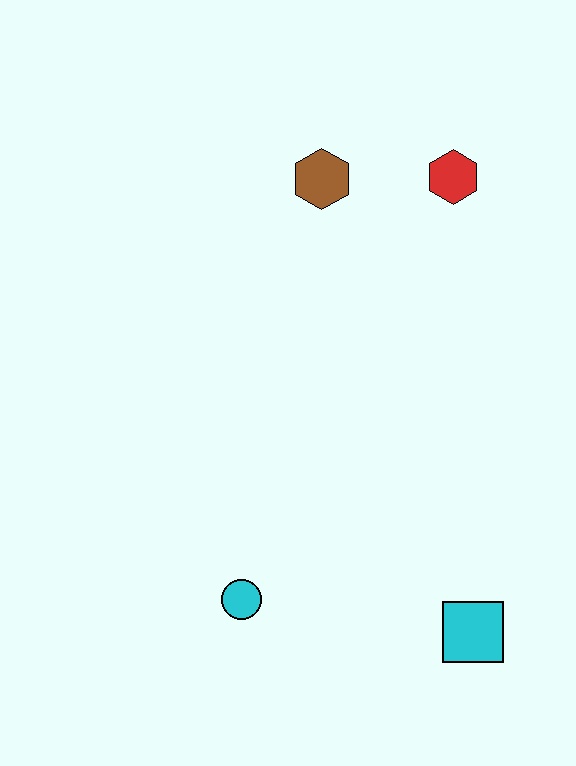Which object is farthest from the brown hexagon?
The cyan square is farthest from the brown hexagon.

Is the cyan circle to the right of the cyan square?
No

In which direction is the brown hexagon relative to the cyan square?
The brown hexagon is above the cyan square.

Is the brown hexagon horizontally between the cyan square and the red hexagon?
No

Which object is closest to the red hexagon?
The brown hexagon is closest to the red hexagon.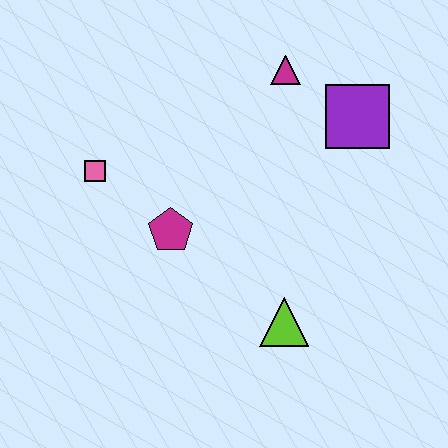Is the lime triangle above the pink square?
No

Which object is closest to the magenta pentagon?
The pink square is closest to the magenta pentagon.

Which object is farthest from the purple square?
The pink square is farthest from the purple square.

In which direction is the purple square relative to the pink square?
The purple square is to the right of the pink square.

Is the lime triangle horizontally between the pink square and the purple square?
Yes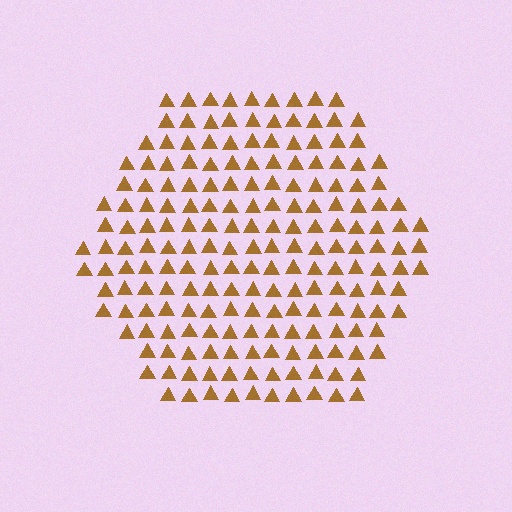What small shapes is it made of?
It is made of small triangles.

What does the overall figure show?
The overall figure shows a hexagon.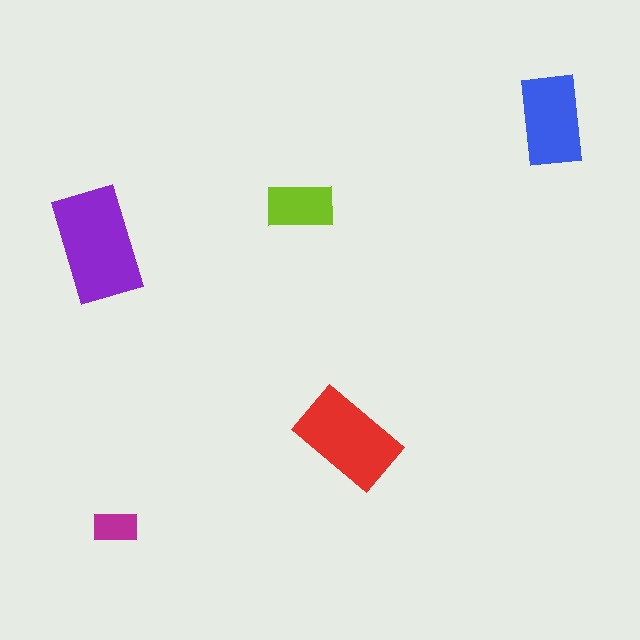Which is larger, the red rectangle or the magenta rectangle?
The red one.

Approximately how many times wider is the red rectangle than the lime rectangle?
About 1.5 times wider.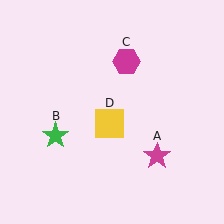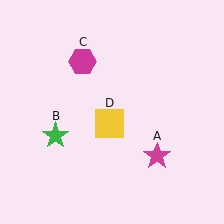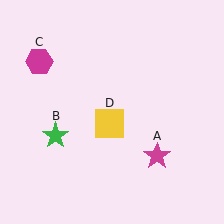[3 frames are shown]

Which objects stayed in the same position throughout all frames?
Magenta star (object A) and green star (object B) and yellow square (object D) remained stationary.